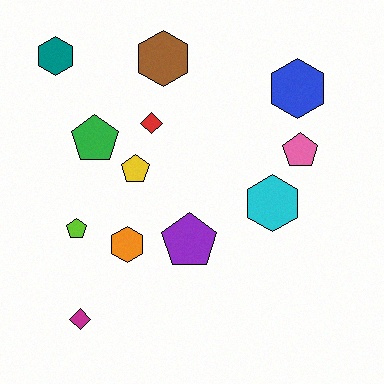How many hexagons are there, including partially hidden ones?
There are 5 hexagons.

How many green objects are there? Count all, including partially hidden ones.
There is 1 green object.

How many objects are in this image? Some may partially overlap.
There are 12 objects.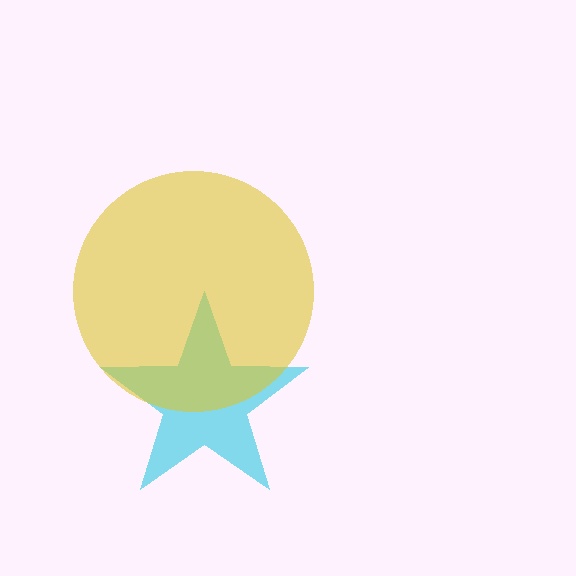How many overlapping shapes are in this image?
There are 2 overlapping shapes in the image.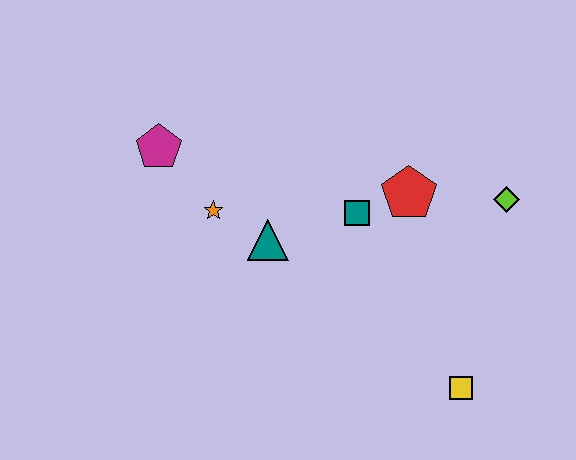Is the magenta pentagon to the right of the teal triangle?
No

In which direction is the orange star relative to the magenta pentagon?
The orange star is below the magenta pentagon.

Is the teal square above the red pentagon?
No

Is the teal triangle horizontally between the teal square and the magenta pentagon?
Yes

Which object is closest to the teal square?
The red pentagon is closest to the teal square.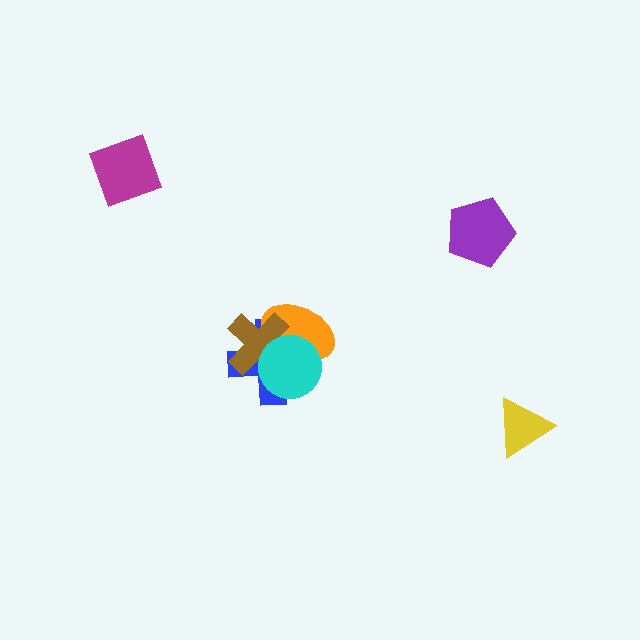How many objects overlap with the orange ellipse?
3 objects overlap with the orange ellipse.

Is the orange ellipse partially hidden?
Yes, it is partially covered by another shape.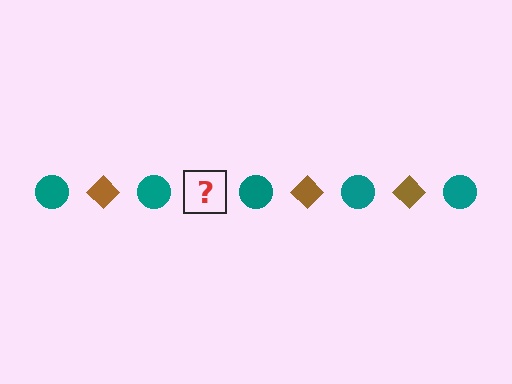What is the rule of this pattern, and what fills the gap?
The rule is that the pattern alternates between teal circle and brown diamond. The gap should be filled with a brown diamond.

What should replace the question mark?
The question mark should be replaced with a brown diamond.